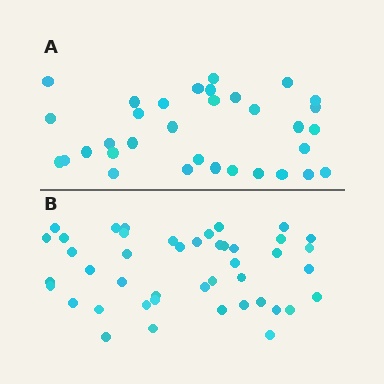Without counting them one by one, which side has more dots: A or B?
Region B (the bottom region) has more dots.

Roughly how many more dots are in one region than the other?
Region B has roughly 12 or so more dots than region A.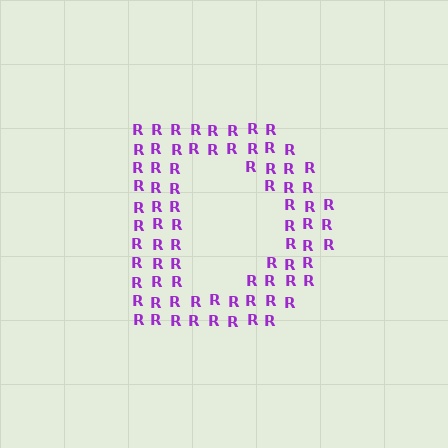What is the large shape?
The large shape is the letter D.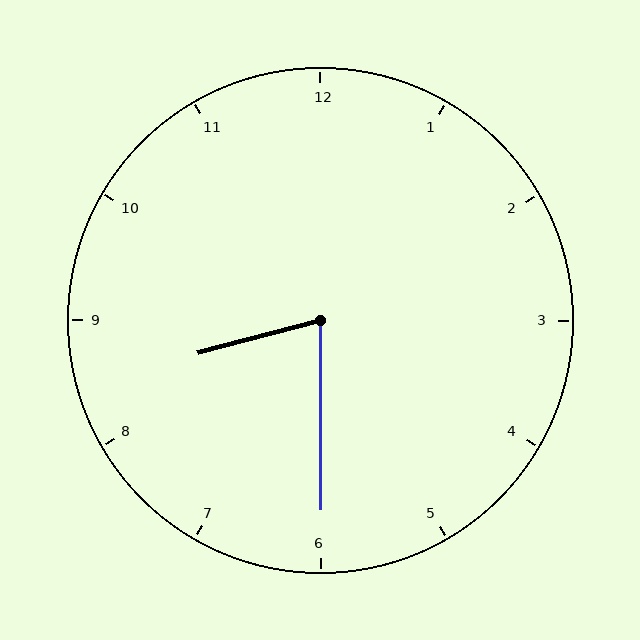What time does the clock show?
8:30.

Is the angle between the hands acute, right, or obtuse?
It is acute.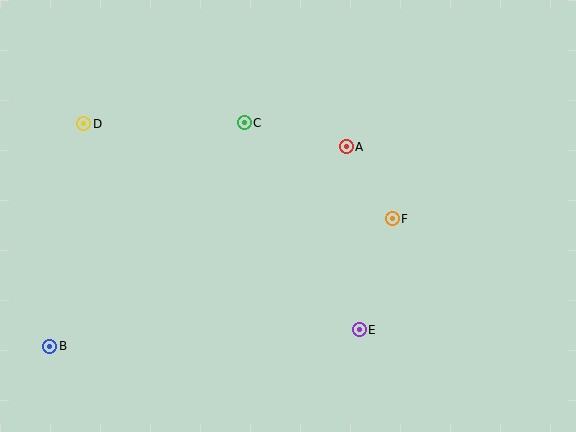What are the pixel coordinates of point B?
Point B is at (50, 346).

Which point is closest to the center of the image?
Point A at (346, 147) is closest to the center.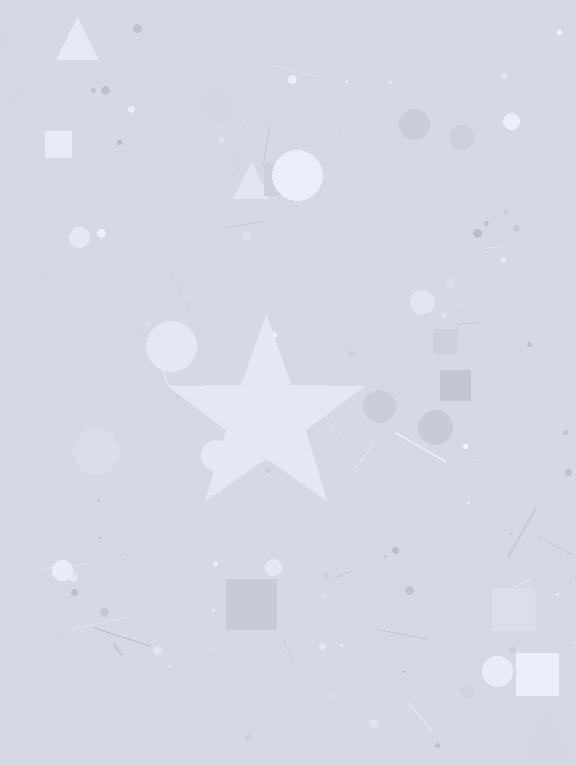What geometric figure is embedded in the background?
A star is embedded in the background.